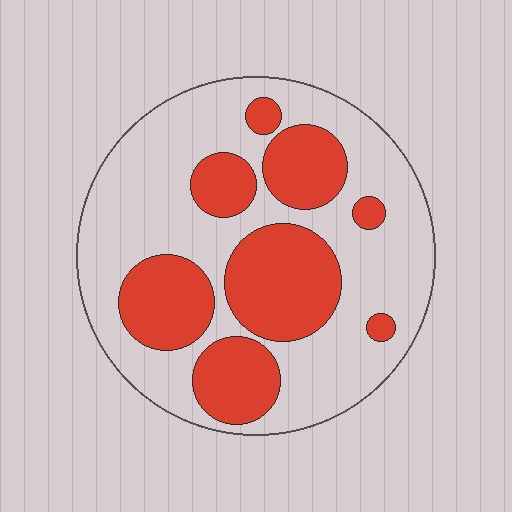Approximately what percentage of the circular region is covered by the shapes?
Approximately 35%.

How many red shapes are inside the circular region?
8.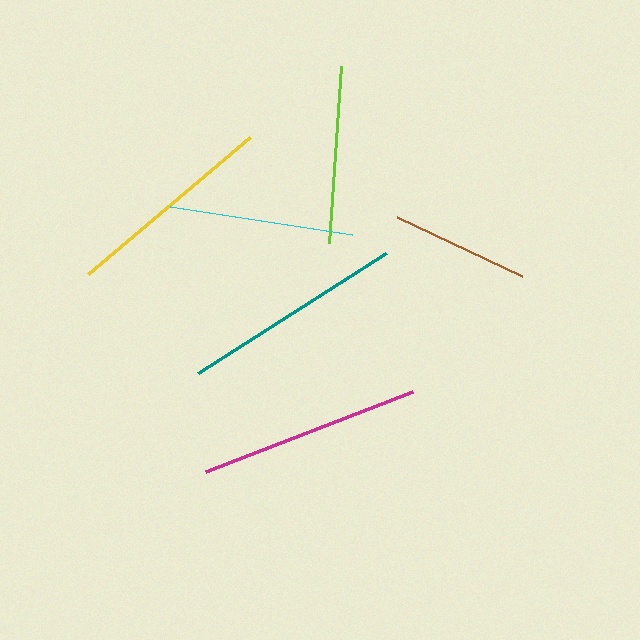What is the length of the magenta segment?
The magenta segment is approximately 222 pixels long.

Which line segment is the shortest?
The brown line is the shortest at approximately 138 pixels.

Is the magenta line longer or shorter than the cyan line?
The magenta line is longer than the cyan line.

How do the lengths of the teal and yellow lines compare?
The teal and yellow lines are approximately the same length.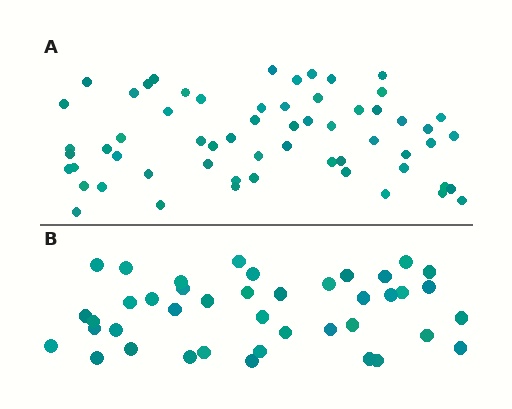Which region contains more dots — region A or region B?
Region A (the top region) has more dots.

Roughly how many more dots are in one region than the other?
Region A has approximately 20 more dots than region B.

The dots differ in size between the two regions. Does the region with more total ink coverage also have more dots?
No. Region B has more total ink coverage because its dots are larger, but region A actually contains more individual dots. Total area can be misleading — the number of items is what matters here.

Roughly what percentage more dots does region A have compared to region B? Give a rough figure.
About 45% more.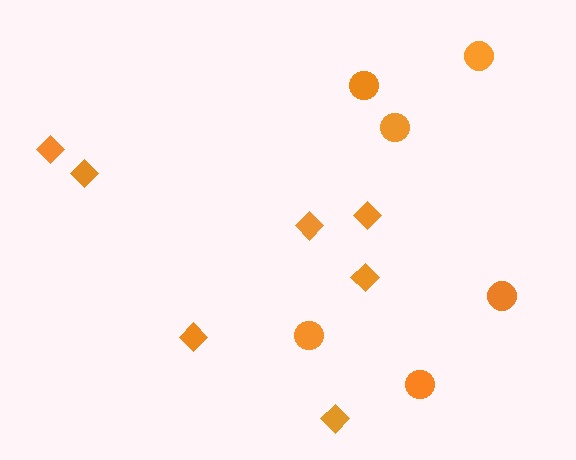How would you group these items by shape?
There are 2 groups: one group of diamonds (7) and one group of circles (6).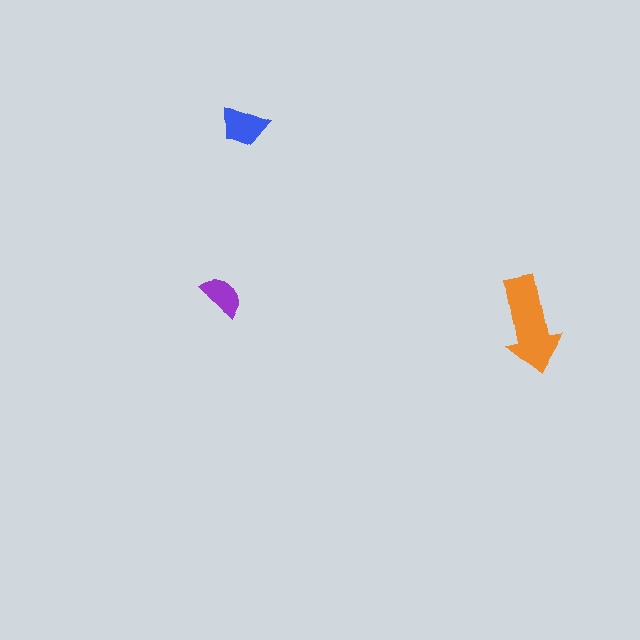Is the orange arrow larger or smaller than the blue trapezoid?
Larger.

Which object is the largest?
The orange arrow.